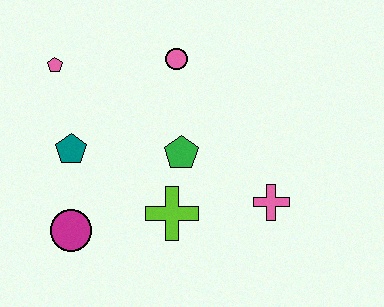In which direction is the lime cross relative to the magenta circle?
The lime cross is to the right of the magenta circle.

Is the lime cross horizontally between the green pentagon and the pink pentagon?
Yes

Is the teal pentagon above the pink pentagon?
No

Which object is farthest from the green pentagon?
The pink pentagon is farthest from the green pentagon.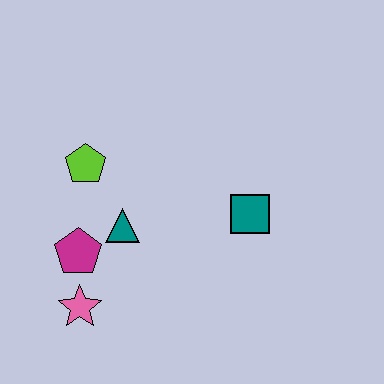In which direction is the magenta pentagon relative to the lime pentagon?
The magenta pentagon is below the lime pentagon.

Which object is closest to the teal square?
The teal triangle is closest to the teal square.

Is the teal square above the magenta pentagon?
Yes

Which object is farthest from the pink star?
The teal square is farthest from the pink star.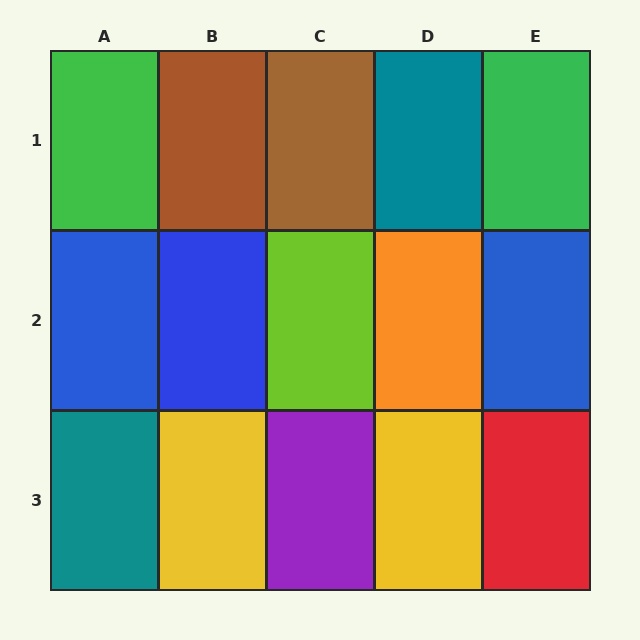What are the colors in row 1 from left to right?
Green, brown, brown, teal, green.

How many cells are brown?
2 cells are brown.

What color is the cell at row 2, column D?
Orange.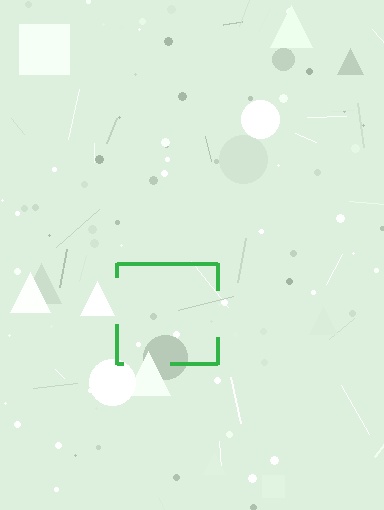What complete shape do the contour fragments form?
The contour fragments form a square.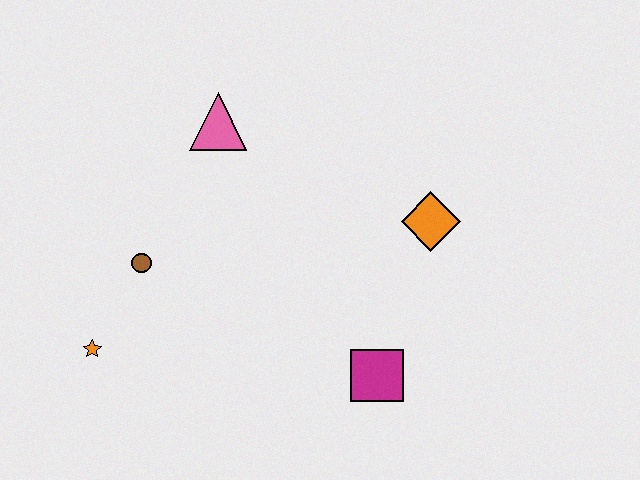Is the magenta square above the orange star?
No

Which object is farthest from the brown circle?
The orange diamond is farthest from the brown circle.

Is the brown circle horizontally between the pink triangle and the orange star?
Yes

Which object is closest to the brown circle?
The orange star is closest to the brown circle.